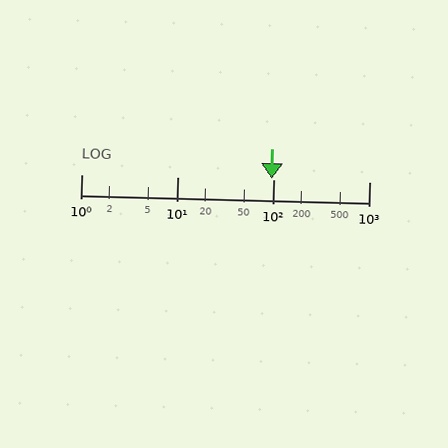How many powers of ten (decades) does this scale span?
The scale spans 3 decades, from 1 to 1000.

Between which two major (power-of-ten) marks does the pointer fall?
The pointer is between 10 and 100.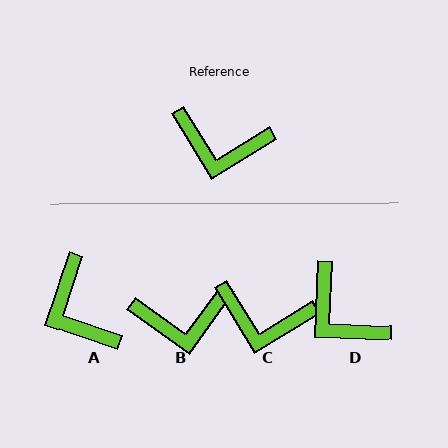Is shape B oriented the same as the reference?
No, it is off by about 23 degrees.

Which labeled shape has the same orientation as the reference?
C.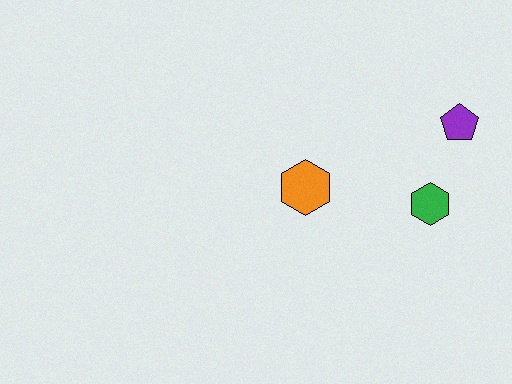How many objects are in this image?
There are 3 objects.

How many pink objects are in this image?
There are no pink objects.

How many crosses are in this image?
There are no crosses.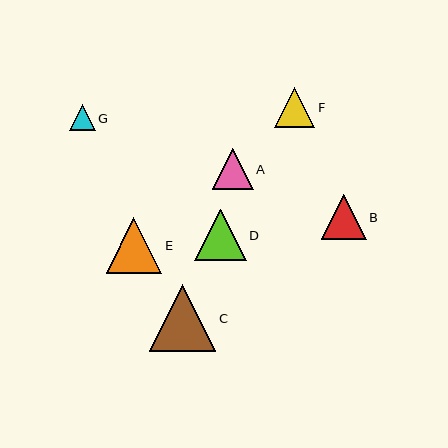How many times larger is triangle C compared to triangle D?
Triangle C is approximately 1.3 times the size of triangle D.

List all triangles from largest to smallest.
From largest to smallest: C, E, D, B, A, F, G.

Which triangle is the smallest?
Triangle G is the smallest with a size of approximately 26 pixels.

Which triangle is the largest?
Triangle C is the largest with a size of approximately 66 pixels.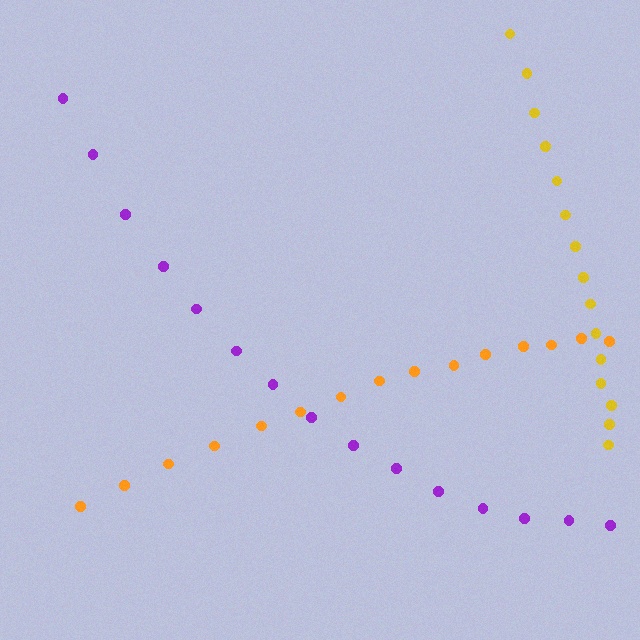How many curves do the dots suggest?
There are 3 distinct paths.